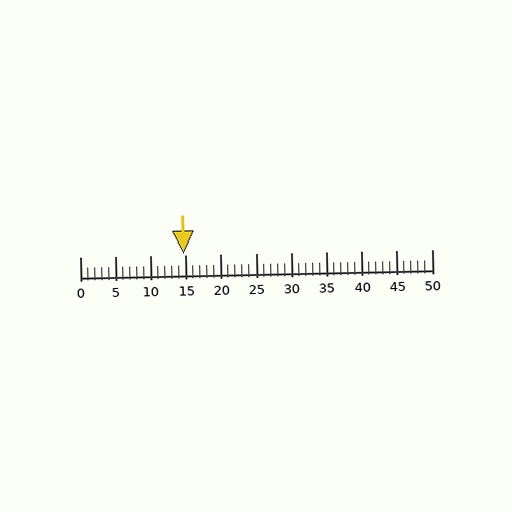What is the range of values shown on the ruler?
The ruler shows values from 0 to 50.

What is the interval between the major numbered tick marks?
The major tick marks are spaced 5 units apart.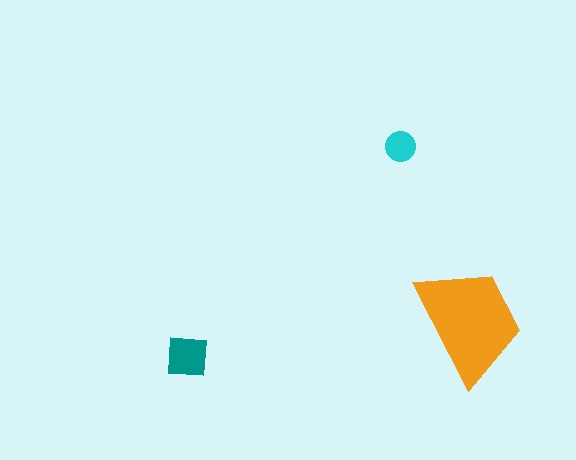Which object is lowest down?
The teal square is bottommost.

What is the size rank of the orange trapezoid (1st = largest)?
1st.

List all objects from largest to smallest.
The orange trapezoid, the teal square, the cyan circle.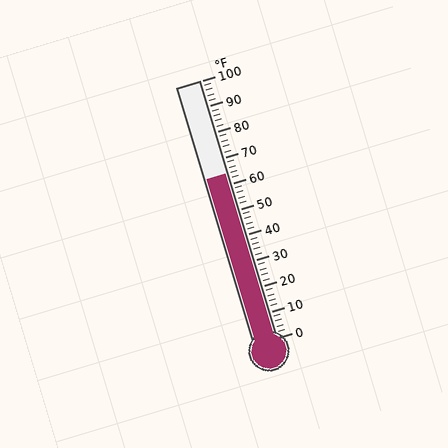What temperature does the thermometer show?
The thermometer shows approximately 64°F.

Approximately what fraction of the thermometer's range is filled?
The thermometer is filled to approximately 65% of its range.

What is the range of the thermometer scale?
The thermometer scale ranges from 0°F to 100°F.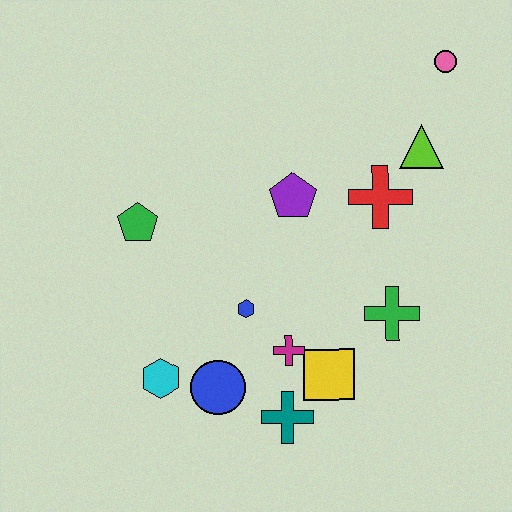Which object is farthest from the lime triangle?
The cyan hexagon is farthest from the lime triangle.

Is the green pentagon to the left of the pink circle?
Yes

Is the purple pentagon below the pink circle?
Yes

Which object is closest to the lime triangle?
The red cross is closest to the lime triangle.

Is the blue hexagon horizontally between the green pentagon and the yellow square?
Yes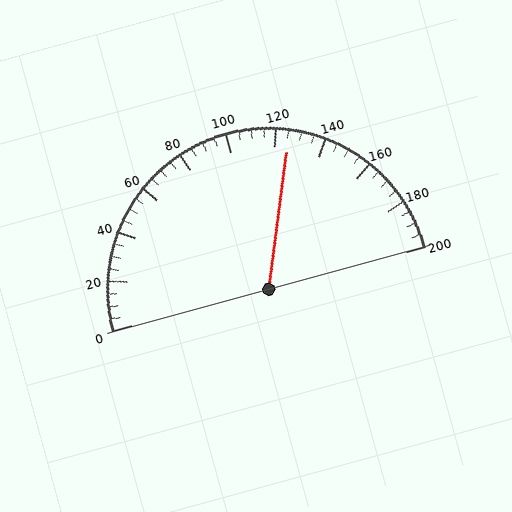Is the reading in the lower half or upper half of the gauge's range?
The reading is in the upper half of the range (0 to 200).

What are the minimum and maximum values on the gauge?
The gauge ranges from 0 to 200.